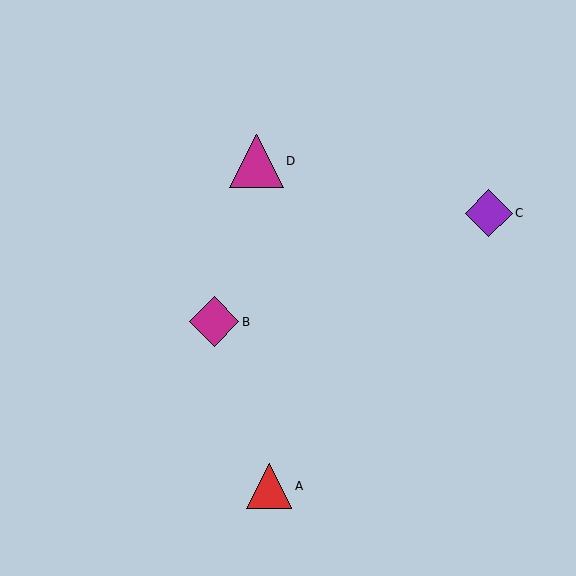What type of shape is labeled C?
Shape C is a purple diamond.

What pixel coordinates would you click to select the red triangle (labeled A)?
Click at (269, 486) to select the red triangle A.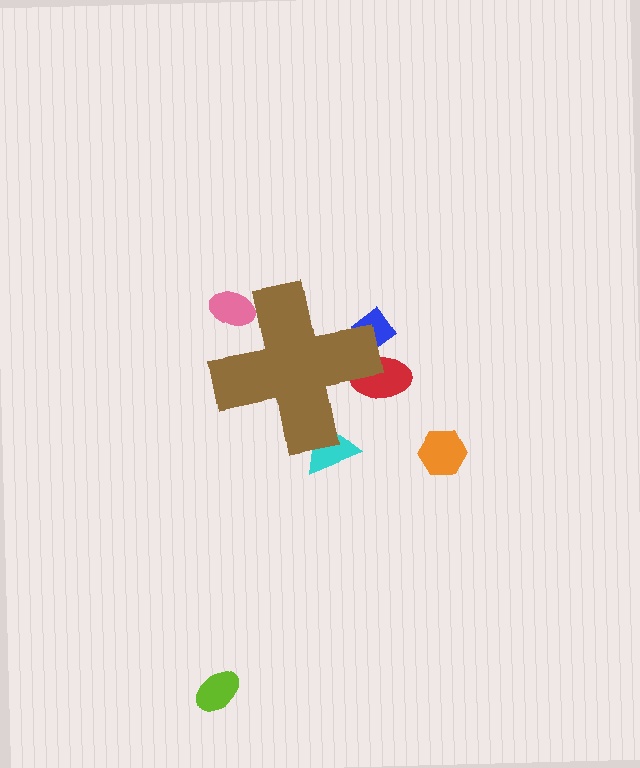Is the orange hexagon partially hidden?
No, the orange hexagon is fully visible.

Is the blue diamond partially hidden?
Yes, the blue diamond is partially hidden behind the brown cross.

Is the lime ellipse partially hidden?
No, the lime ellipse is fully visible.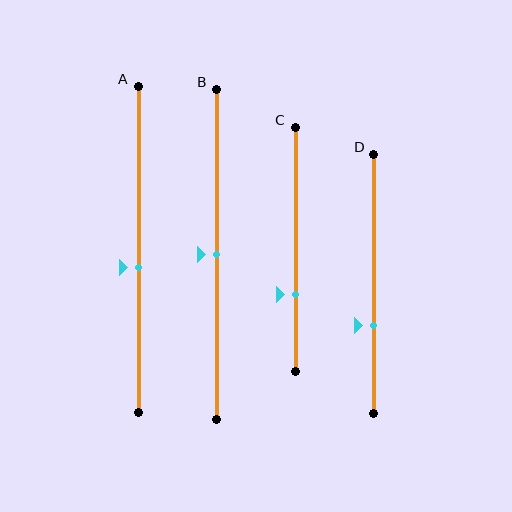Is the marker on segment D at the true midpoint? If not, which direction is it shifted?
No, the marker on segment D is shifted downward by about 16% of the segment length.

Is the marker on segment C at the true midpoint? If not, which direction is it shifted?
No, the marker on segment C is shifted downward by about 19% of the segment length.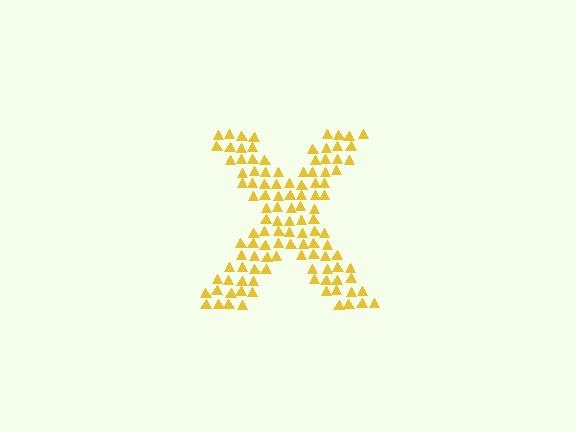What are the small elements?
The small elements are triangles.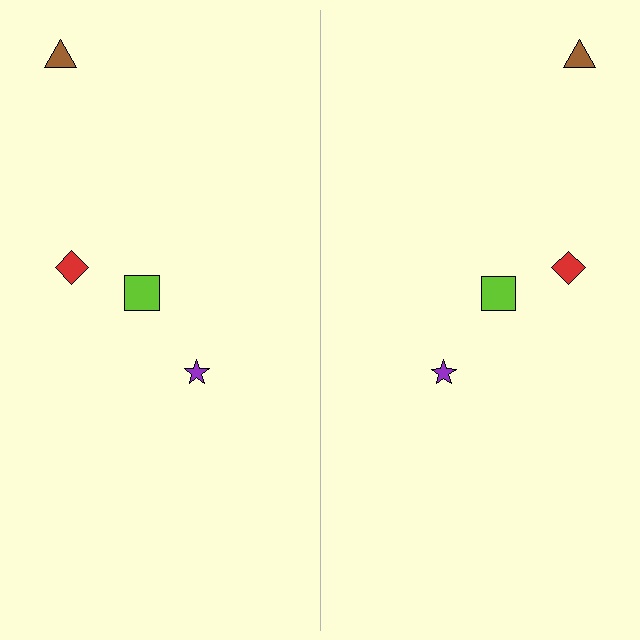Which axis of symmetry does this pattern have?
The pattern has a vertical axis of symmetry running through the center of the image.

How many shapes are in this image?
There are 8 shapes in this image.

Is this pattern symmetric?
Yes, this pattern has bilateral (reflection) symmetry.